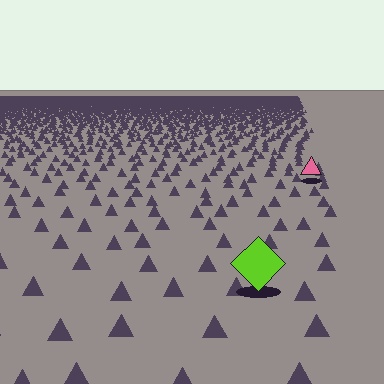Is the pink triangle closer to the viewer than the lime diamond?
No. The lime diamond is closer — you can tell from the texture gradient: the ground texture is coarser near it.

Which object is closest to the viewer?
The lime diamond is closest. The texture marks near it are larger and more spread out.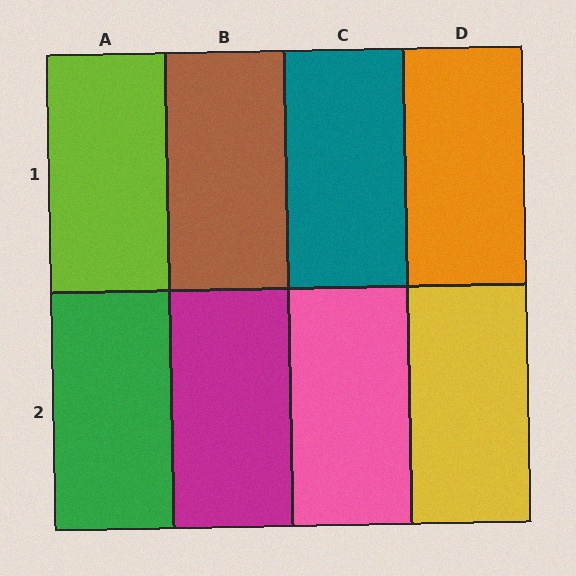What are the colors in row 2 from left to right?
Green, magenta, pink, yellow.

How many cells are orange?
1 cell is orange.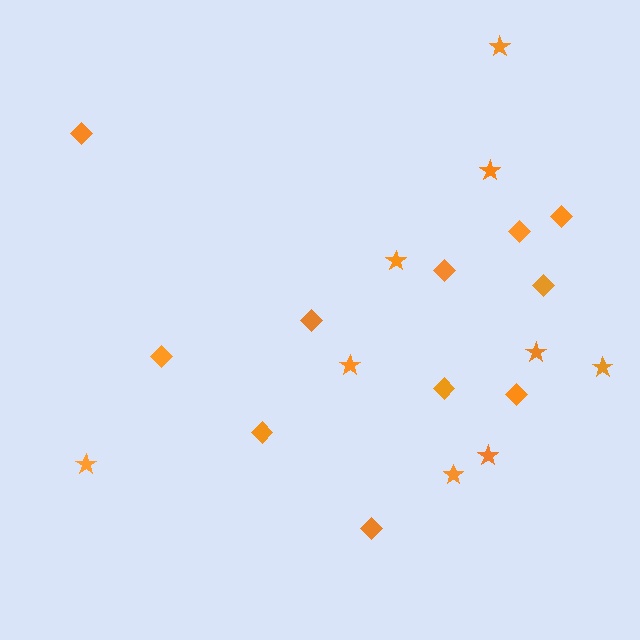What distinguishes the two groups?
There are 2 groups: one group of diamonds (11) and one group of stars (9).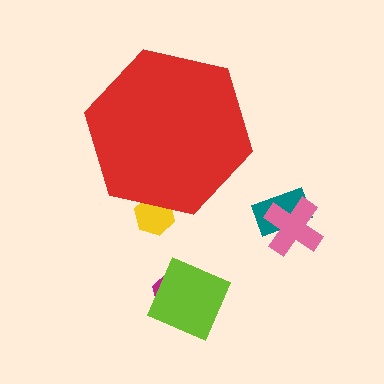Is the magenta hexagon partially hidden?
No, the magenta hexagon is fully visible.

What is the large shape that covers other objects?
A red hexagon.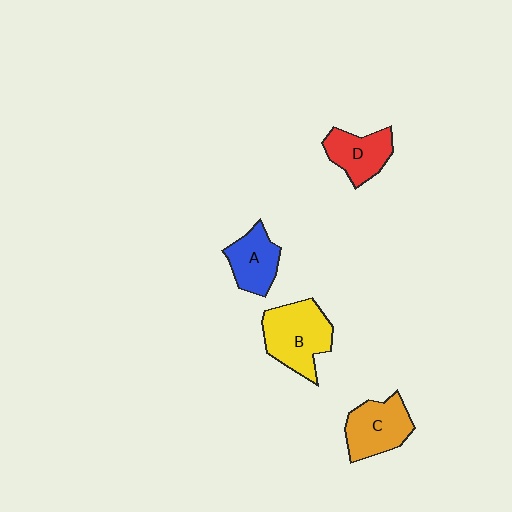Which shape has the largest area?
Shape B (yellow).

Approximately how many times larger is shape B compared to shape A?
Approximately 1.5 times.